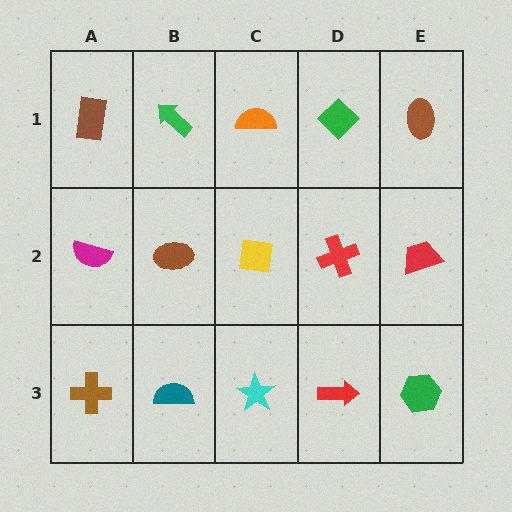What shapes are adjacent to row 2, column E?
A brown ellipse (row 1, column E), a green hexagon (row 3, column E), a red cross (row 2, column D).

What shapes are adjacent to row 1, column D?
A red cross (row 2, column D), an orange semicircle (row 1, column C), a brown ellipse (row 1, column E).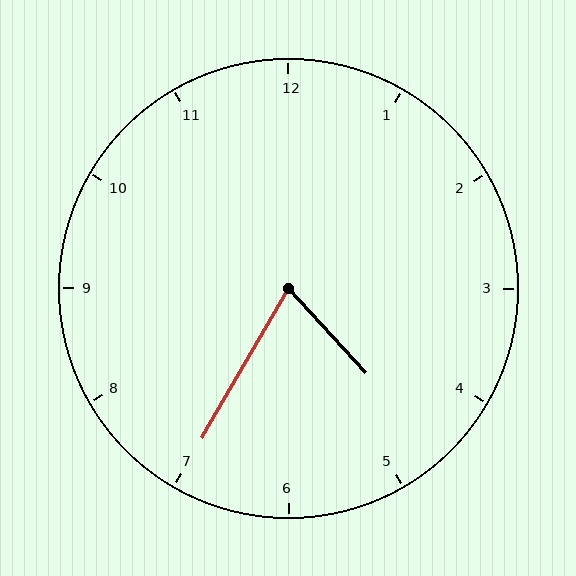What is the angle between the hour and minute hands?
Approximately 72 degrees.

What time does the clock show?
4:35.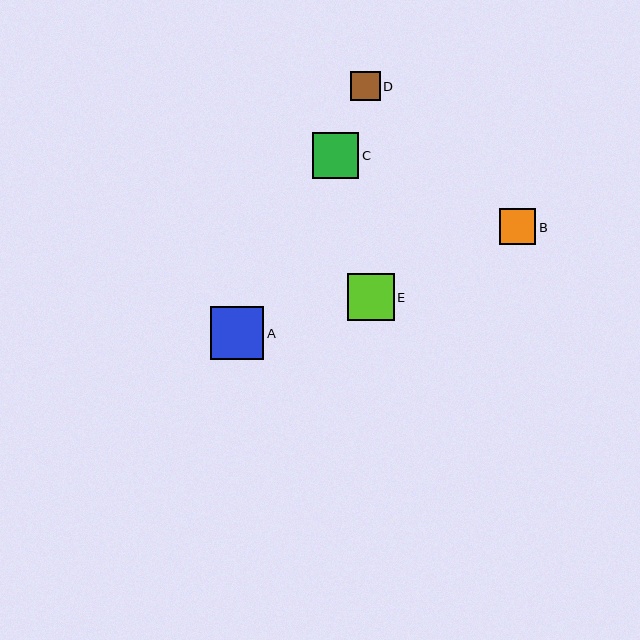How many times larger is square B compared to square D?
Square B is approximately 1.2 times the size of square D.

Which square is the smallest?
Square D is the smallest with a size of approximately 30 pixels.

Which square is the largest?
Square A is the largest with a size of approximately 53 pixels.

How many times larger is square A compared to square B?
Square A is approximately 1.5 times the size of square B.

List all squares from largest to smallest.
From largest to smallest: A, E, C, B, D.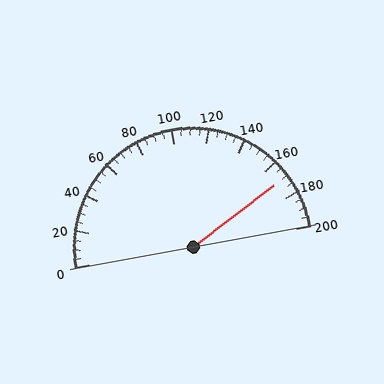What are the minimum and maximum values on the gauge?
The gauge ranges from 0 to 200.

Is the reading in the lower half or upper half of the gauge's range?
The reading is in the upper half of the range (0 to 200).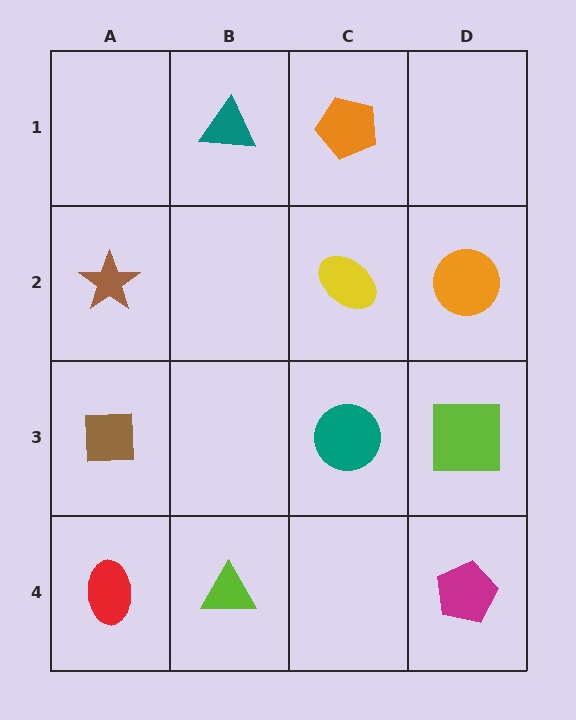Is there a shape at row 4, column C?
No, that cell is empty.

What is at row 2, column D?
An orange circle.